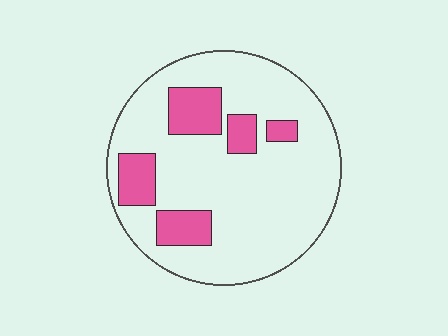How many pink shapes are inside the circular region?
5.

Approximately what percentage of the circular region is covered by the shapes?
Approximately 20%.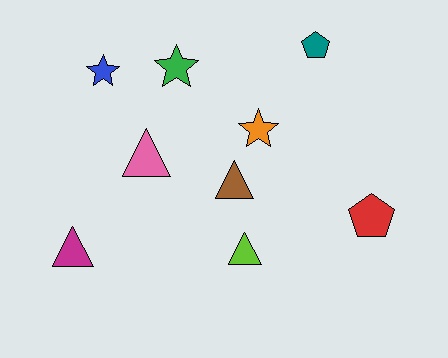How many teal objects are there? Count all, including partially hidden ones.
There is 1 teal object.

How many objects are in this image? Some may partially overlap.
There are 9 objects.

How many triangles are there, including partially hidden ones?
There are 4 triangles.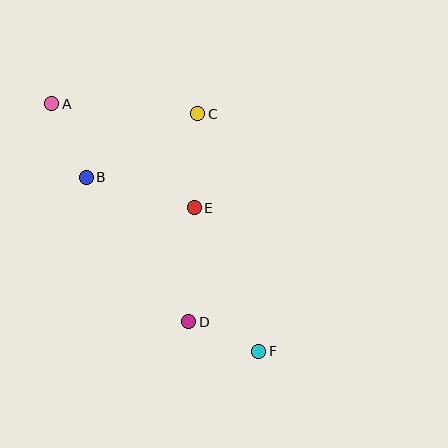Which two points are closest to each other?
Points D and F are closest to each other.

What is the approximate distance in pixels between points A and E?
The distance between A and E is approximately 176 pixels.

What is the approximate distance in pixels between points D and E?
The distance between D and E is approximately 114 pixels.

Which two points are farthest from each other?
Points A and F are farthest from each other.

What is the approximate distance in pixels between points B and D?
The distance between B and D is approximately 177 pixels.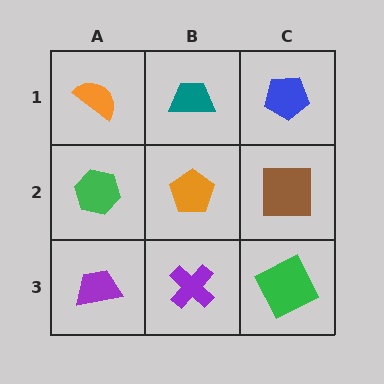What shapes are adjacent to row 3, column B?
An orange pentagon (row 2, column B), a purple trapezoid (row 3, column A), a green square (row 3, column C).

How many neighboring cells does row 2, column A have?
3.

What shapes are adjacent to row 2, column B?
A teal trapezoid (row 1, column B), a purple cross (row 3, column B), a green hexagon (row 2, column A), a brown square (row 2, column C).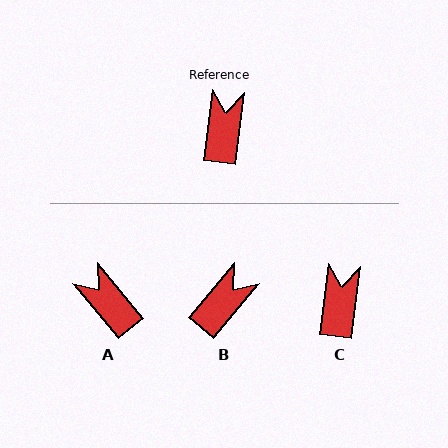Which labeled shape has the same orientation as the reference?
C.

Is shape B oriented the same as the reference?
No, it is off by about 33 degrees.